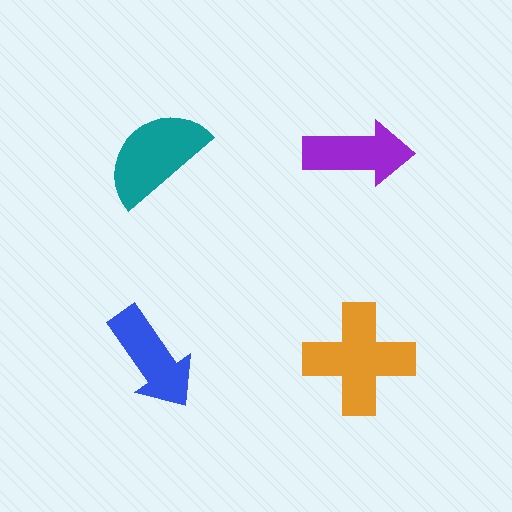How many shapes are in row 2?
2 shapes.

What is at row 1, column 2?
A purple arrow.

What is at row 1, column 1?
A teal semicircle.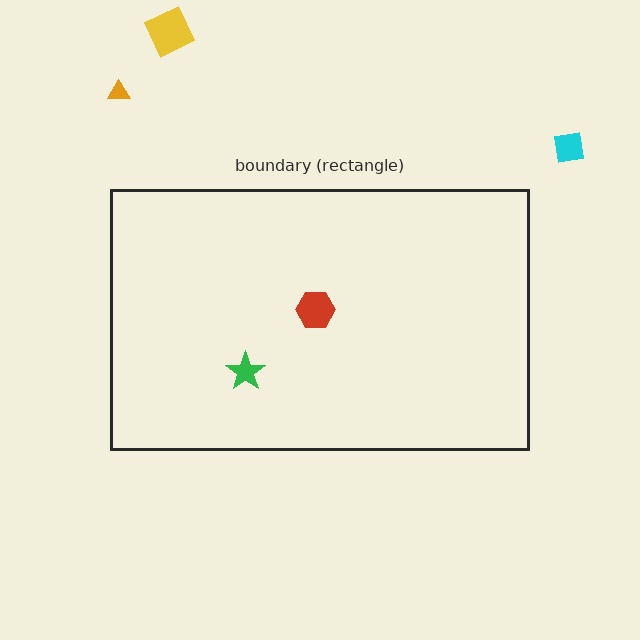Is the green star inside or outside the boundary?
Inside.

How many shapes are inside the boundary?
2 inside, 3 outside.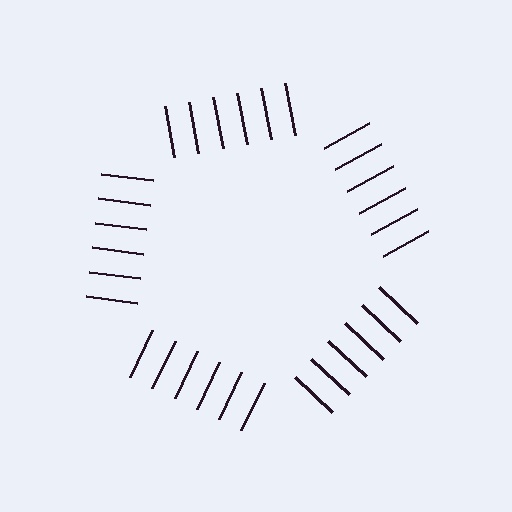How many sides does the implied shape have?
5 sides — the line-ends trace a pentagon.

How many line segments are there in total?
30 — 6 along each of the 5 edges.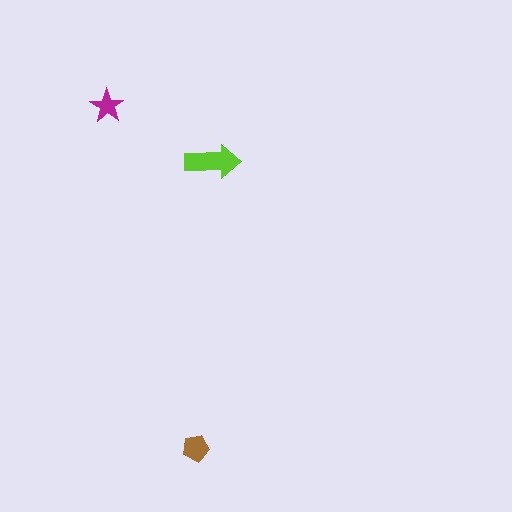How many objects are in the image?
There are 3 objects in the image.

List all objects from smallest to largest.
The magenta star, the brown pentagon, the lime arrow.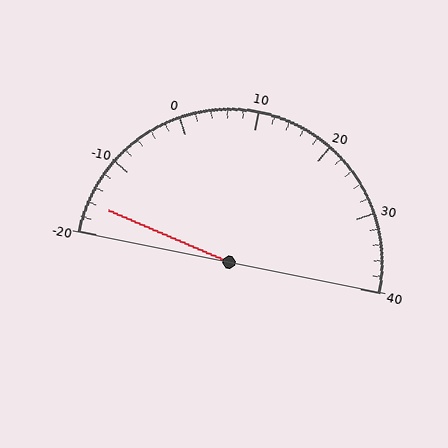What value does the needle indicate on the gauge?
The needle indicates approximately -16.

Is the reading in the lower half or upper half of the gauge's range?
The reading is in the lower half of the range (-20 to 40).